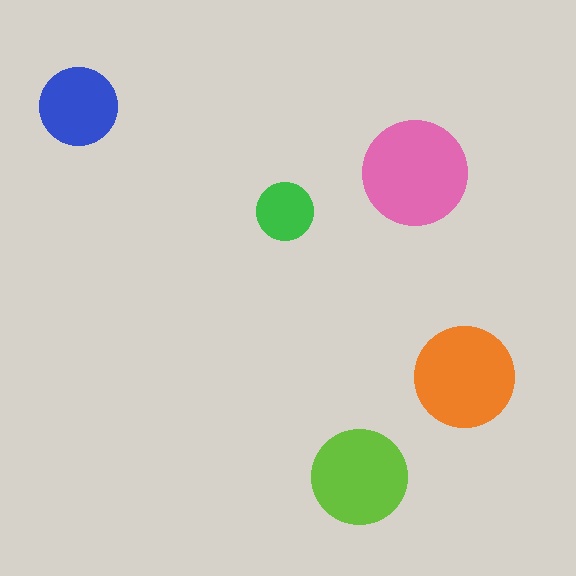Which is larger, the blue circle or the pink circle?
The pink one.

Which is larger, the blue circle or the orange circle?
The orange one.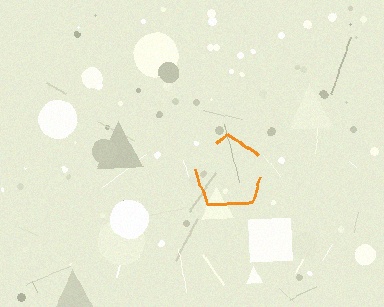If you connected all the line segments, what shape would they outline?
They would outline a pentagon.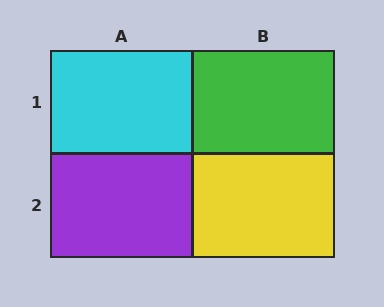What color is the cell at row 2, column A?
Purple.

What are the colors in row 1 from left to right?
Cyan, green.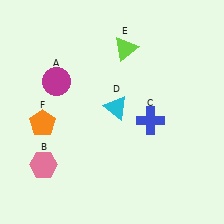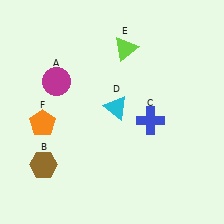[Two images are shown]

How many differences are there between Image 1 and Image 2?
There is 1 difference between the two images.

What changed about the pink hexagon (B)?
In Image 1, B is pink. In Image 2, it changed to brown.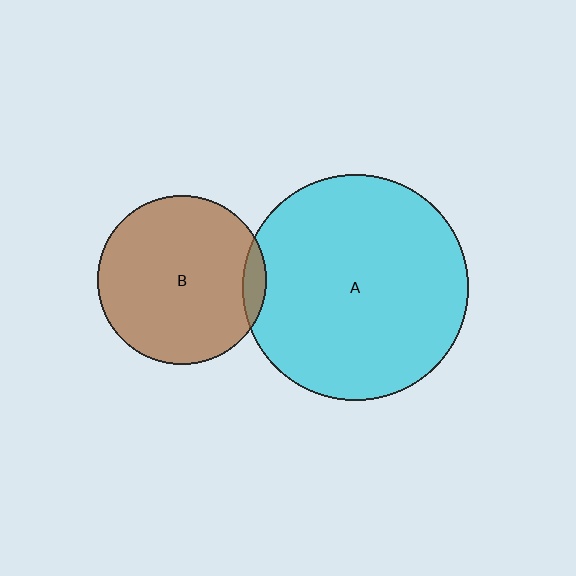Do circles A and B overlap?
Yes.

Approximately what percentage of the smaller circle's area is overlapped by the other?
Approximately 5%.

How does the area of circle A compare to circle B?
Approximately 1.8 times.